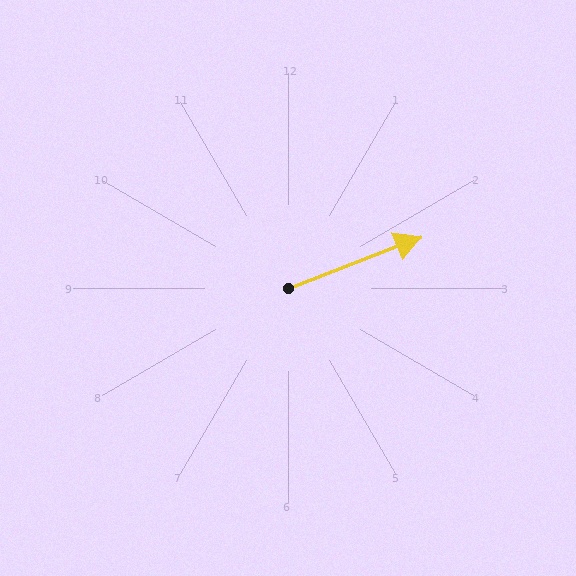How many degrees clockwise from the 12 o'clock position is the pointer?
Approximately 69 degrees.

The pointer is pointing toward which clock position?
Roughly 2 o'clock.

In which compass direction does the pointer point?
East.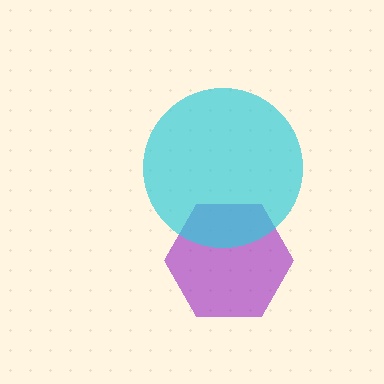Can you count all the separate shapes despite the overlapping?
Yes, there are 2 separate shapes.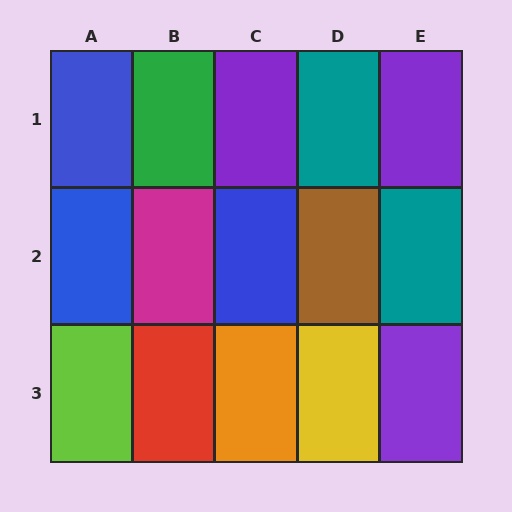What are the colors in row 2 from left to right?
Blue, magenta, blue, brown, teal.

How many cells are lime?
1 cell is lime.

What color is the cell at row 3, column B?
Red.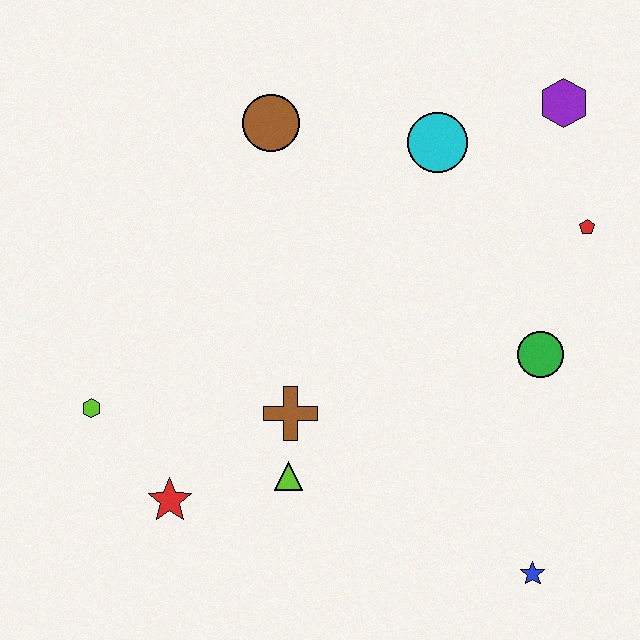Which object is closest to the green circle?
The red pentagon is closest to the green circle.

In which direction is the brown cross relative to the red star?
The brown cross is to the right of the red star.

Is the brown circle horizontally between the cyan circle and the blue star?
No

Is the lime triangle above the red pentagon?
No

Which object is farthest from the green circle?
The lime hexagon is farthest from the green circle.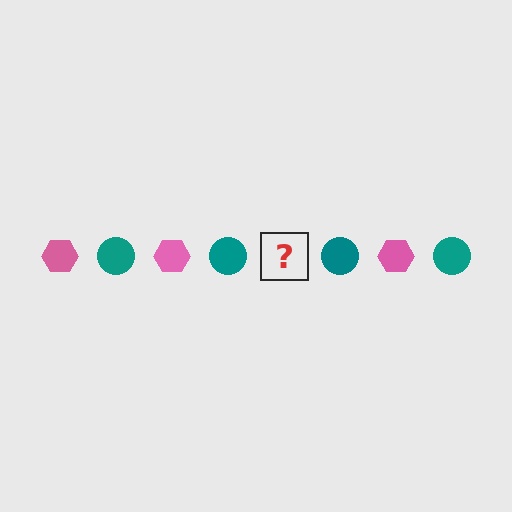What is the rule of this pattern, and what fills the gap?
The rule is that the pattern alternates between pink hexagon and teal circle. The gap should be filled with a pink hexagon.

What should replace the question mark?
The question mark should be replaced with a pink hexagon.